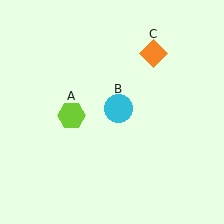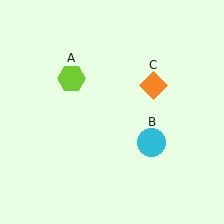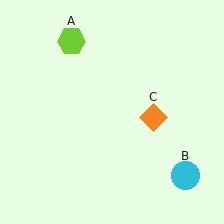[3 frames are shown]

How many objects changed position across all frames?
3 objects changed position: lime hexagon (object A), cyan circle (object B), orange diamond (object C).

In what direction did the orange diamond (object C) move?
The orange diamond (object C) moved down.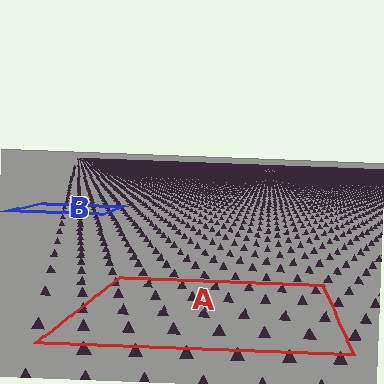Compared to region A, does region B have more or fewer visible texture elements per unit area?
Region B has more texture elements per unit area — they are packed more densely because it is farther away.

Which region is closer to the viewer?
Region A is closer. The texture elements there are larger and more spread out.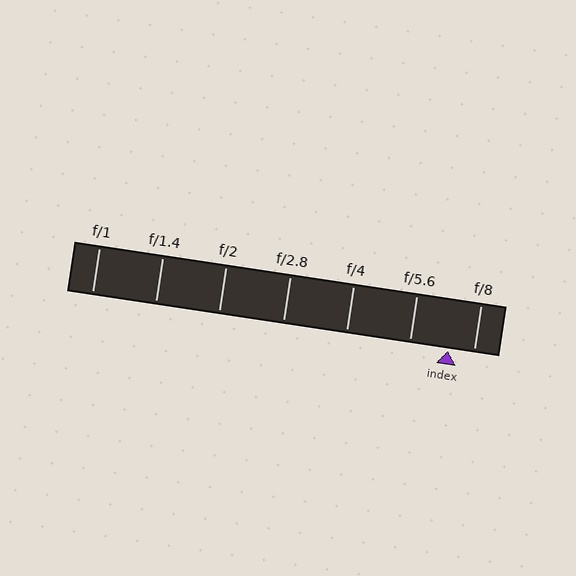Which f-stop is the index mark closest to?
The index mark is closest to f/8.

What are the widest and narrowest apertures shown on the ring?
The widest aperture shown is f/1 and the narrowest is f/8.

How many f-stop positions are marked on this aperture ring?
There are 7 f-stop positions marked.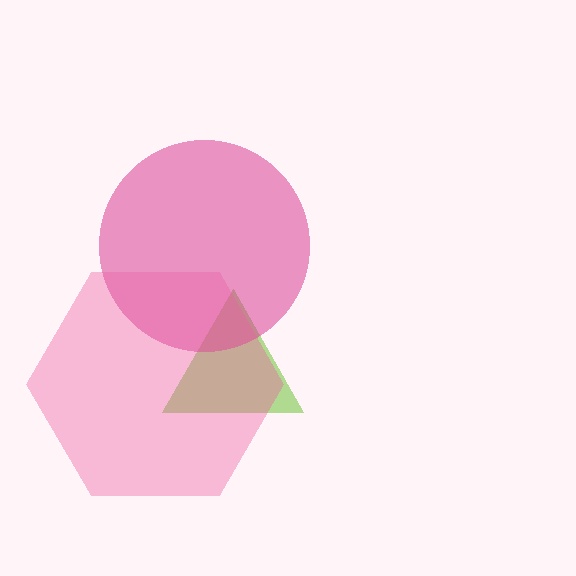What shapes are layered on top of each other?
The layered shapes are: a lime triangle, a magenta circle, a pink hexagon.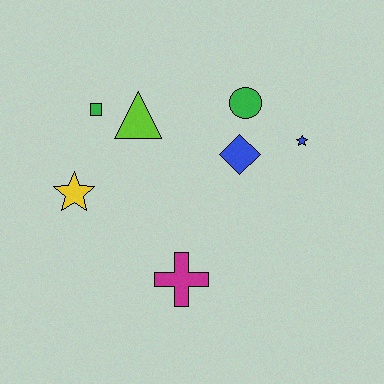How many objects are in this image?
There are 7 objects.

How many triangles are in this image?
There is 1 triangle.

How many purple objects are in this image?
There are no purple objects.